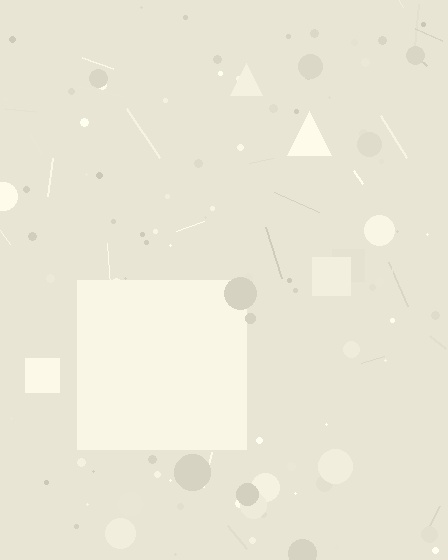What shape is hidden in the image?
A square is hidden in the image.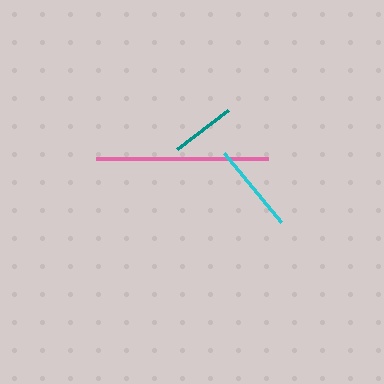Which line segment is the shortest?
The teal line is the shortest at approximately 65 pixels.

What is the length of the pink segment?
The pink segment is approximately 173 pixels long.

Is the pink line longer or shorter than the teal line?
The pink line is longer than the teal line.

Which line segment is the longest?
The pink line is the longest at approximately 173 pixels.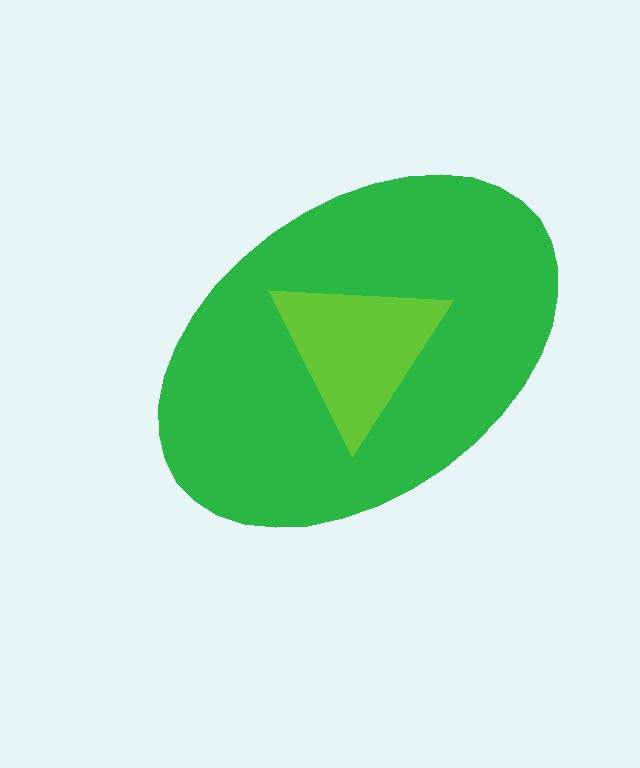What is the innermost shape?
The lime triangle.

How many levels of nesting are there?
2.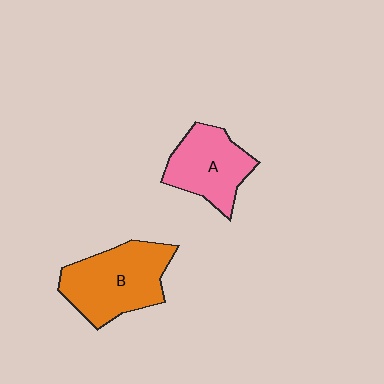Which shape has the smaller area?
Shape A (pink).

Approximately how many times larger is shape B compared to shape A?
Approximately 1.3 times.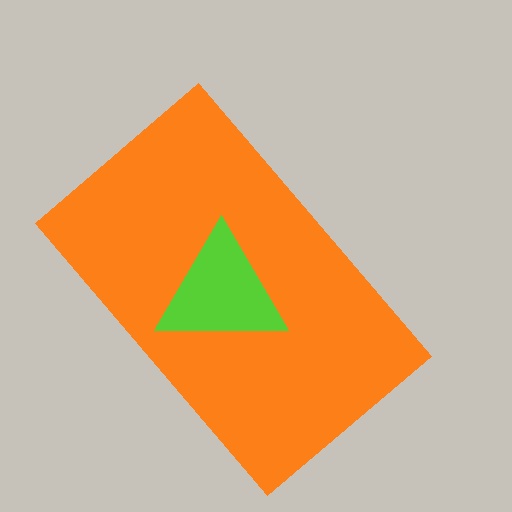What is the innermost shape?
The lime triangle.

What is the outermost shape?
The orange rectangle.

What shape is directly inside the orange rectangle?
The lime triangle.